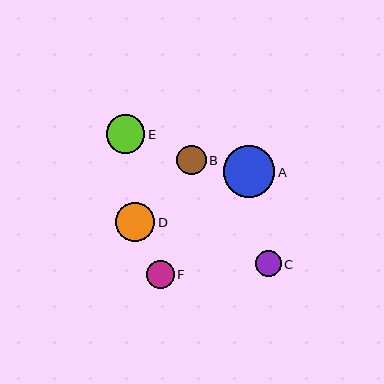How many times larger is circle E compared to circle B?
Circle E is approximately 1.3 times the size of circle B.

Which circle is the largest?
Circle A is the largest with a size of approximately 52 pixels.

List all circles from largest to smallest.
From largest to smallest: A, D, E, B, F, C.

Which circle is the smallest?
Circle C is the smallest with a size of approximately 26 pixels.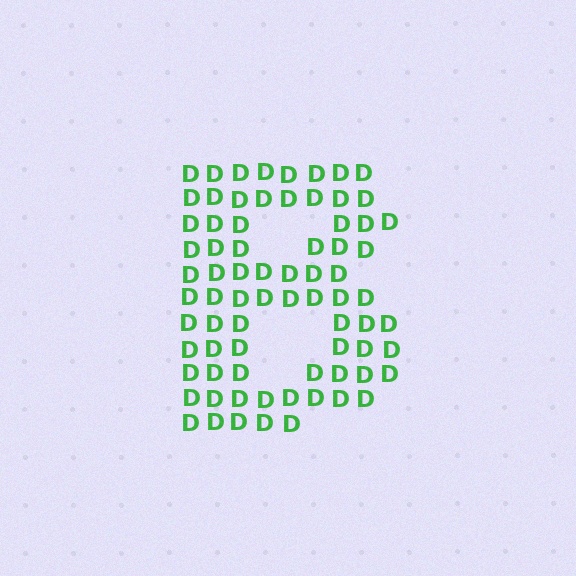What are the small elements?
The small elements are letter D's.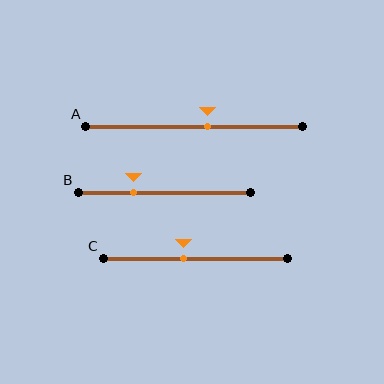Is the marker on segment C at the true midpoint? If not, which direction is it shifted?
No, the marker on segment C is shifted to the left by about 7% of the segment length.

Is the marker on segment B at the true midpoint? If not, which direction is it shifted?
No, the marker on segment B is shifted to the left by about 18% of the segment length.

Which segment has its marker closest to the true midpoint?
Segment A has its marker closest to the true midpoint.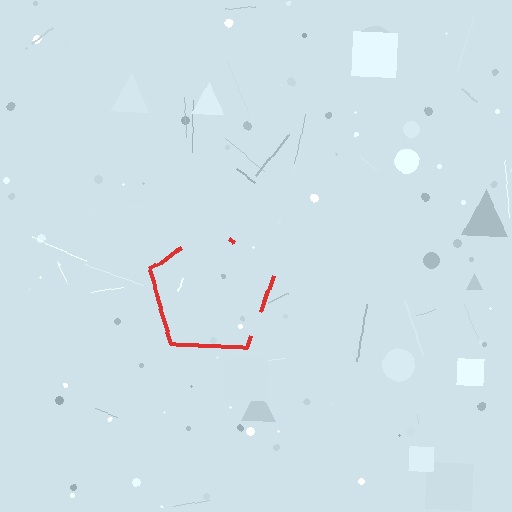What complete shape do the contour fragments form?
The contour fragments form a pentagon.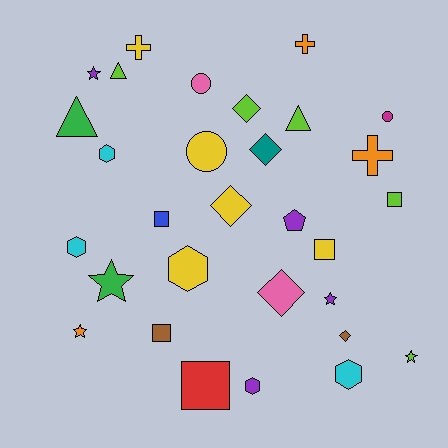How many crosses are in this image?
There are 3 crosses.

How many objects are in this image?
There are 30 objects.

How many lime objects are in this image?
There are 5 lime objects.